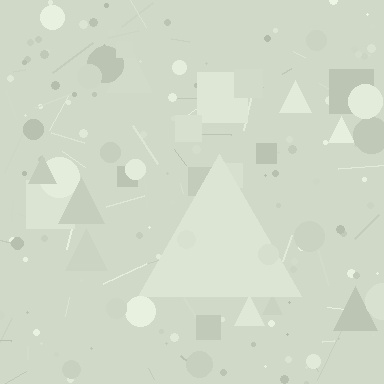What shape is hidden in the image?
A triangle is hidden in the image.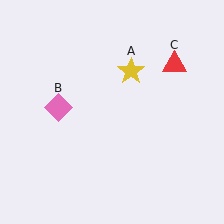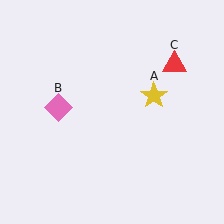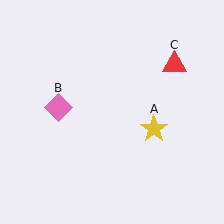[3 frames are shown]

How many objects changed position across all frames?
1 object changed position: yellow star (object A).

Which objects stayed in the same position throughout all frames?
Pink diamond (object B) and red triangle (object C) remained stationary.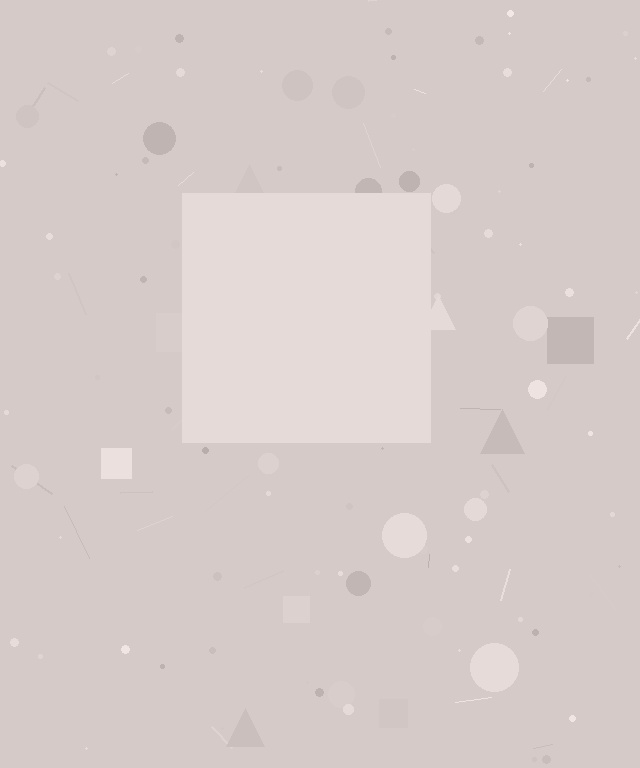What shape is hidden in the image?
A square is hidden in the image.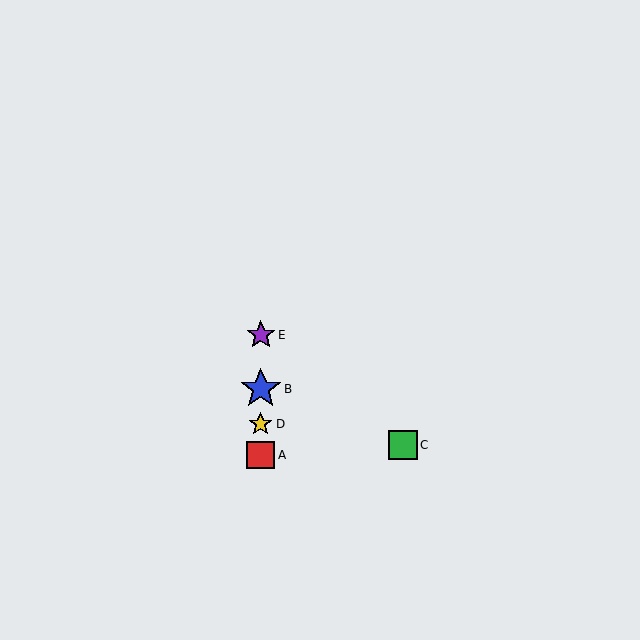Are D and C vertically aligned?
No, D is at x≈261 and C is at x≈403.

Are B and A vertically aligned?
Yes, both are at x≈261.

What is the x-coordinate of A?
Object A is at x≈261.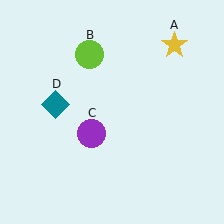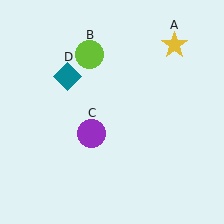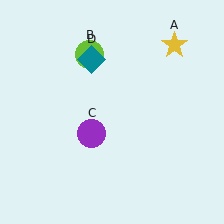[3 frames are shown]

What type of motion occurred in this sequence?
The teal diamond (object D) rotated clockwise around the center of the scene.